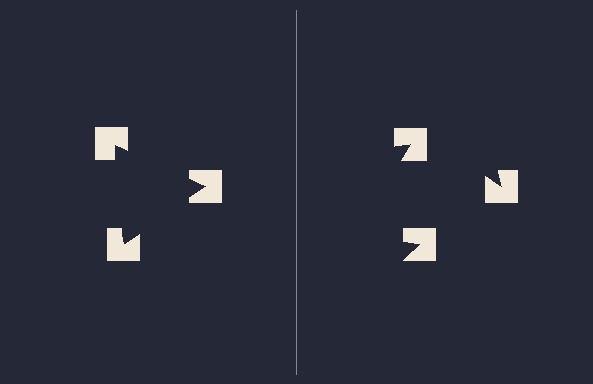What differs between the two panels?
The notched squares are positioned identically on both sides; only the wedge orientations differ. On the left they align to a triangle; on the right they are misaligned.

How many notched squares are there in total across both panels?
6 — 3 on each side.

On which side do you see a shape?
An illusory triangle appears on the left side. On the right side the wedge cuts are rotated, so no coherent shape forms.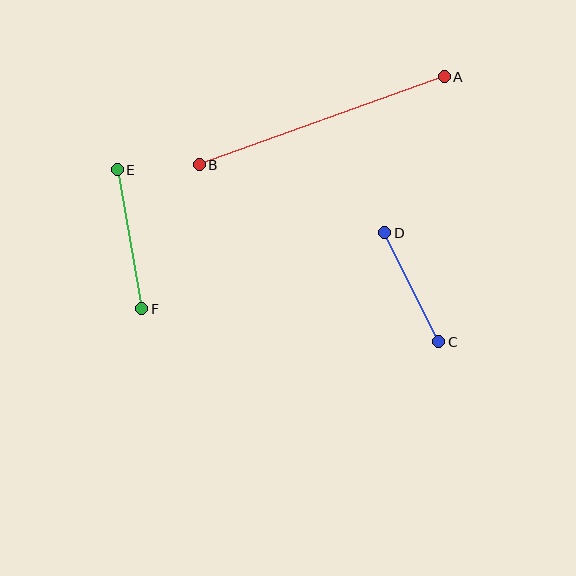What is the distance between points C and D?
The distance is approximately 122 pixels.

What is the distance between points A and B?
The distance is approximately 260 pixels.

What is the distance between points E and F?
The distance is approximately 141 pixels.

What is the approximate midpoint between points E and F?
The midpoint is at approximately (129, 239) pixels.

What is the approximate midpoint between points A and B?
The midpoint is at approximately (322, 121) pixels.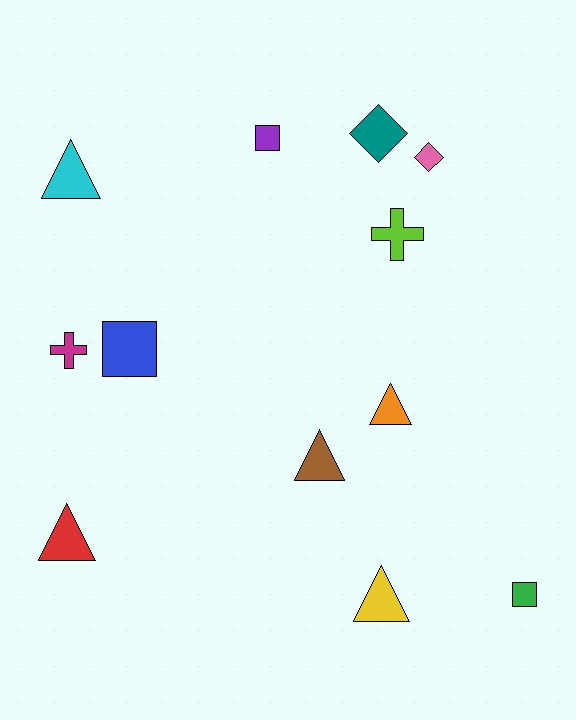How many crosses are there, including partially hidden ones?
There are 2 crosses.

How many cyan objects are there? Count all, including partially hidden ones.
There is 1 cyan object.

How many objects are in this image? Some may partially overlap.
There are 12 objects.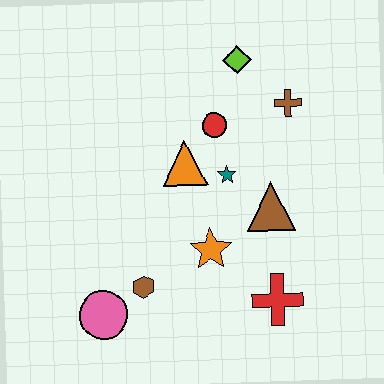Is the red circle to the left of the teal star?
Yes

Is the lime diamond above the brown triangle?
Yes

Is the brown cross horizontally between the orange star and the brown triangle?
No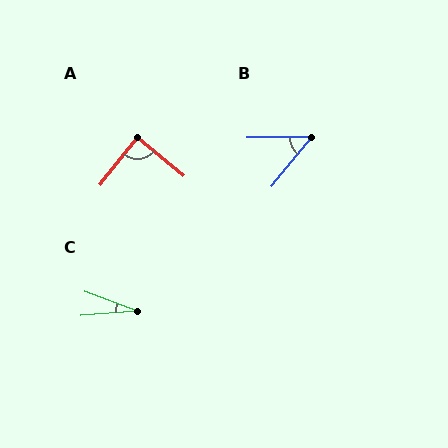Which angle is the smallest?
C, at approximately 25 degrees.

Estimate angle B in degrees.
Approximately 50 degrees.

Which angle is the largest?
A, at approximately 89 degrees.